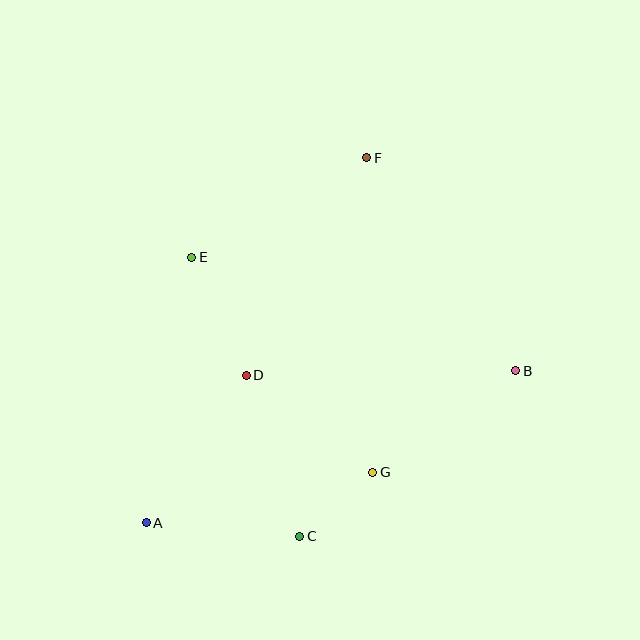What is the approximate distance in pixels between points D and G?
The distance between D and G is approximately 160 pixels.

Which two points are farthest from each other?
Points A and F are farthest from each other.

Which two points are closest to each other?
Points C and G are closest to each other.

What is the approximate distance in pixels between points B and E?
The distance between B and E is approximately 343 pixels.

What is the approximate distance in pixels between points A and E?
The distance between A and E is approximately 269 pixels.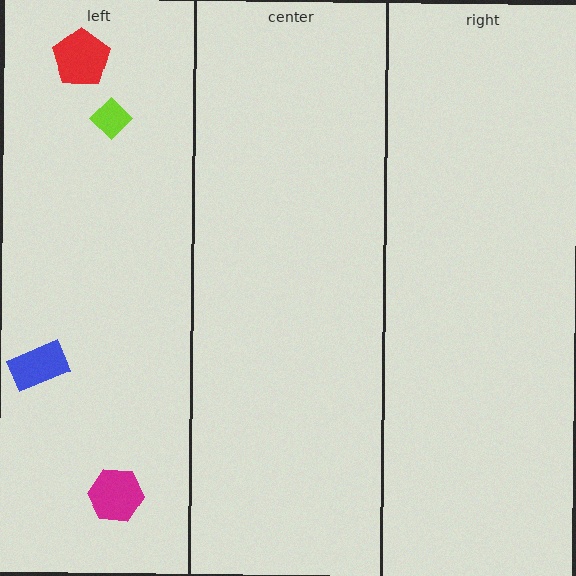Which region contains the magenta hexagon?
The left region.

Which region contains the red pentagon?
The left region.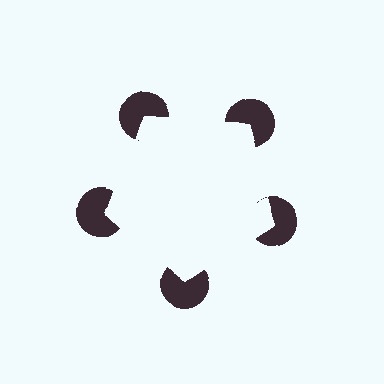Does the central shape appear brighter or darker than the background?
It typically appears slightly brighter than the background, even though no actual brightness change is drawn.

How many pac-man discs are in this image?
There are 5 — one at each vertex of the illusory pentagon.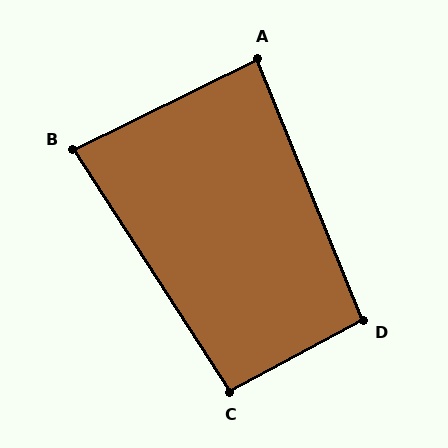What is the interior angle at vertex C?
Approximately 94 degrees (approximately right).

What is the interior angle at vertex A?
Approximately 86 degrees (approximately right).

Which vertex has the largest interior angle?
D, at approximately 97 degrees.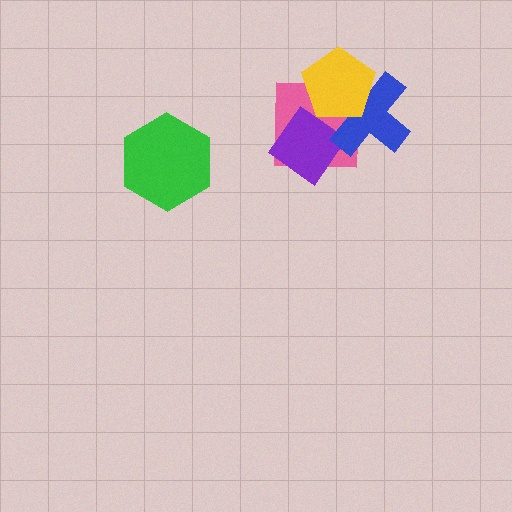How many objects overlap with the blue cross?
3 objects overlap with the blue cross.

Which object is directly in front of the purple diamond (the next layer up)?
The blue cross is directly in front of the purple diamond.